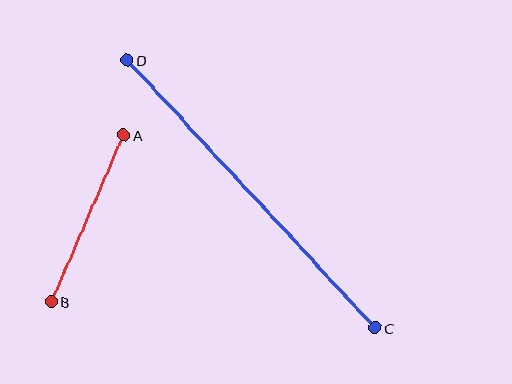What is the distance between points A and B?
The distance is approximately 182 pixels.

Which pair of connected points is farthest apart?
Points C and D are farthest apart.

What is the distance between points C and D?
The distance is approximately 365 pixels.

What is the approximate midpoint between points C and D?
The midpoint is at approximately (251, 194) pixels.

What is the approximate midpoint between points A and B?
The midpoint is at approximately (88, 218) pixels.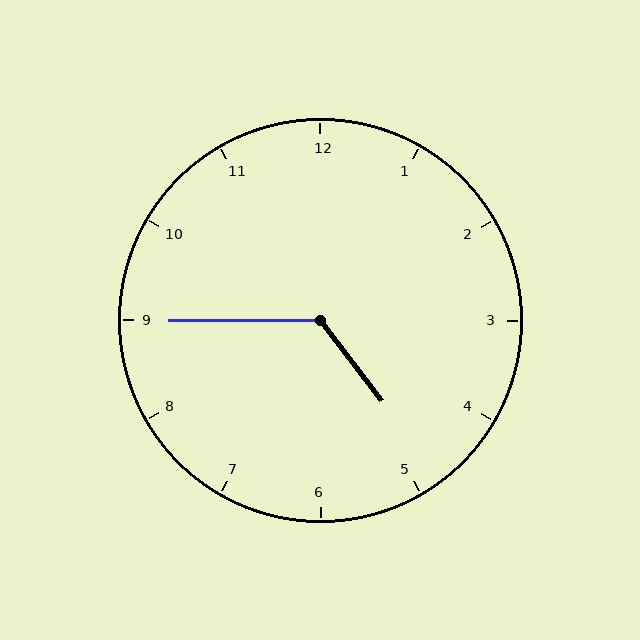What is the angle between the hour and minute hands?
Approximately 128 degrees.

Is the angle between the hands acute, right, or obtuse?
It is obtuse.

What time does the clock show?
4:45.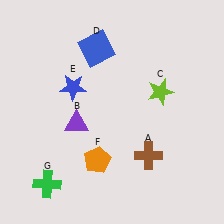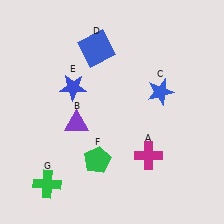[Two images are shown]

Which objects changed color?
A changed from brown to magenta. C changed from lime to blue. F changed from orange to green.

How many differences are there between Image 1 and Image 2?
There are 3 differences between the two images.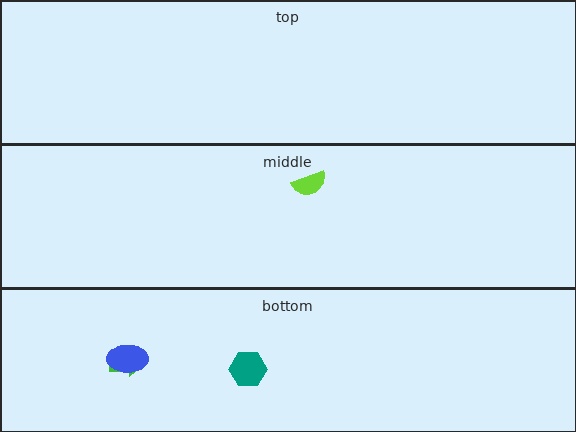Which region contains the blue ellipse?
The bottom region.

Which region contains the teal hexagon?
The bottom region.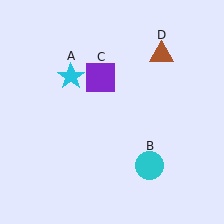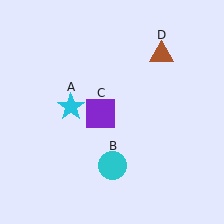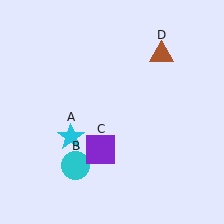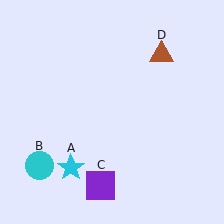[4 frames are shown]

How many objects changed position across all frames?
3 objects changed position: cyan star (object A), cyan circle (object B), purple square (object C).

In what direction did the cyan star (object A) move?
The cyan star (object A) moved down.